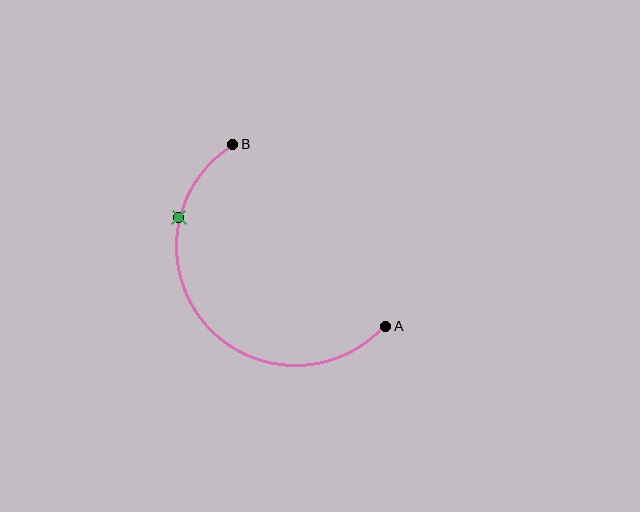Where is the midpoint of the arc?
The arc midpoint is the point on the curve farthest from the straight line joining A and B. It sits below and to the left of that line.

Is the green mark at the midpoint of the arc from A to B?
No. The green mark lies on the arc but is closer to endpoint B. The arc midpoint would be at the point on the curve equidistant along the arc from both A and B.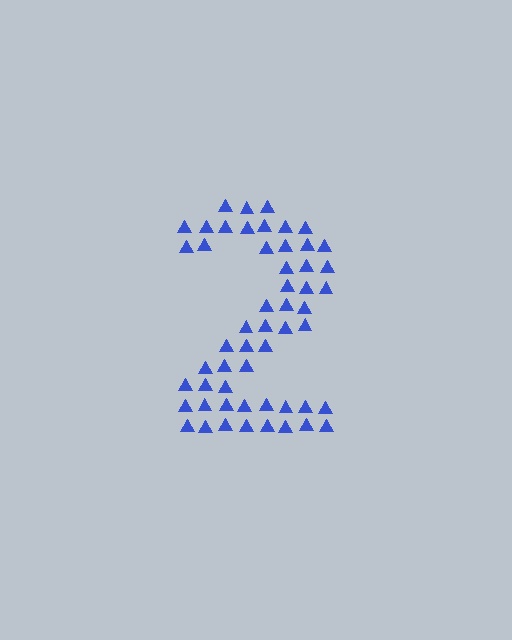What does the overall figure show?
The overall figure shows the digit 2.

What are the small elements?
The small elements are triangles.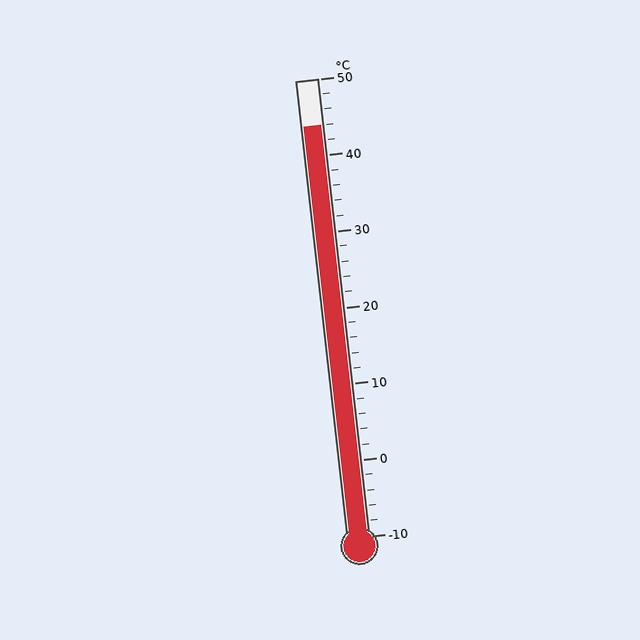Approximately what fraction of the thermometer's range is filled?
The thermometer is filled to approximately 90% of its range.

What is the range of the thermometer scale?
The thermometer scale ranges from -10°C to 50°C.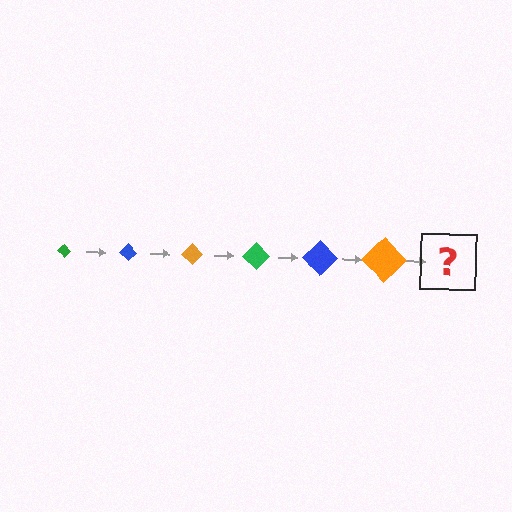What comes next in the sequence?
The next element should be a green diamond, larger than the previous one.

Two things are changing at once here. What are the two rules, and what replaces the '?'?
The two rules are that the diamond grows larger each step and the color cycles through green, blue, and orange. The '?' should be a green diamond, larger than the previous one.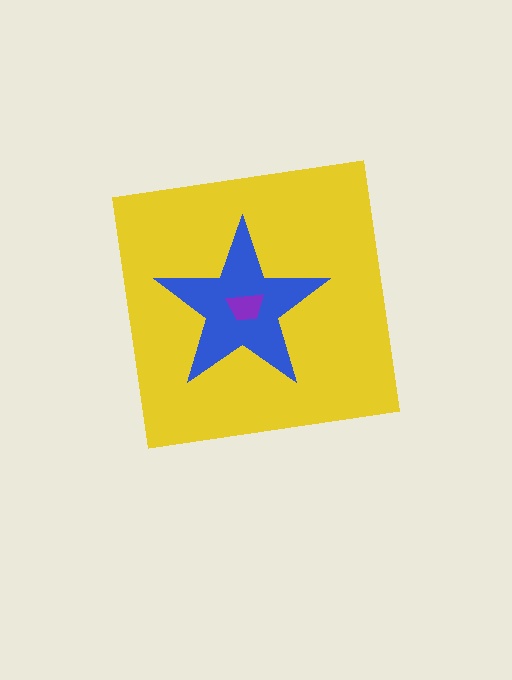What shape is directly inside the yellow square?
The blue star.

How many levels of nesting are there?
3.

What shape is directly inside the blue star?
The purple trapezoid.